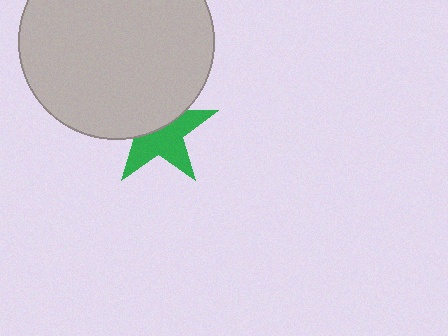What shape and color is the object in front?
The object in front is a light gray circle.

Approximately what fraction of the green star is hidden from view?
Roughly 45% of the green star is hidden behind the light gray circle.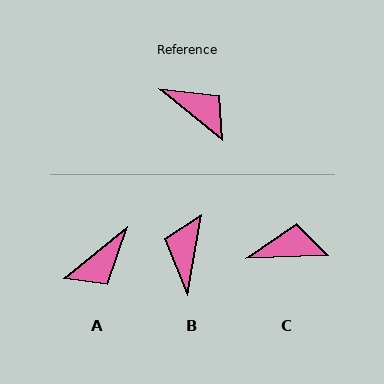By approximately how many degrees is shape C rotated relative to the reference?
Approximately 41 degrees counter-clockwise.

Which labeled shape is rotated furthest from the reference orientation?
B, about 118 degrees away.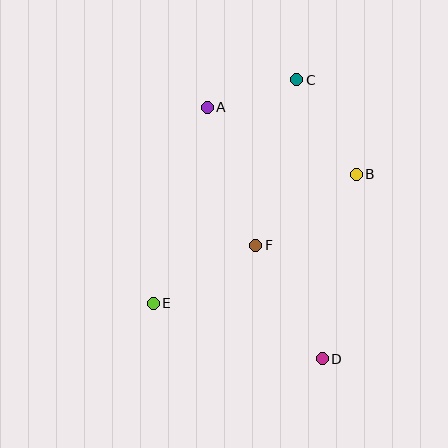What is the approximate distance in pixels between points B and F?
The distance between B and F is approximately 123 pixels.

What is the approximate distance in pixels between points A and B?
The distance between A and B is approximately 163 pixels.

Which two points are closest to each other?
Points A and C are closest to each other.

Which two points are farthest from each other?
Points C and D are farthest from each other.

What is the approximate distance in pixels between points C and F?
The distance between C and F is approximately 170 pixels.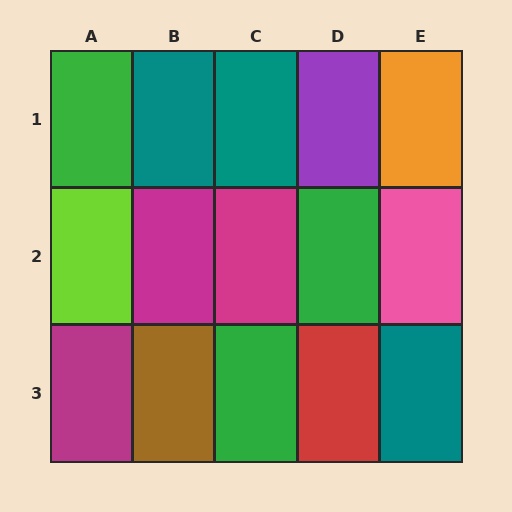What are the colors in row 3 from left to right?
Magenta, brown, green, red, teal.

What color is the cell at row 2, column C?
Magenta.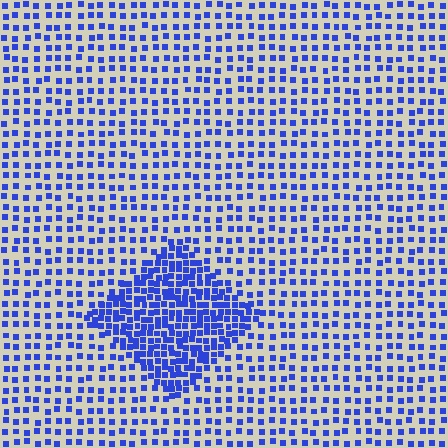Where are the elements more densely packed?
The elements are more densely packed inside the diamond boundary.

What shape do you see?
I see a diamond.